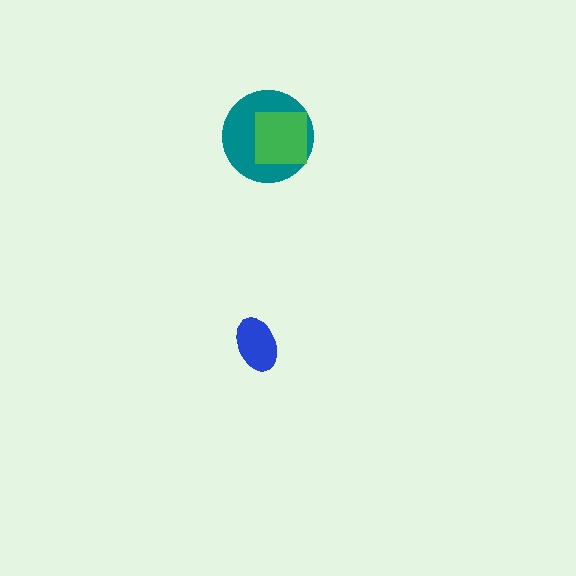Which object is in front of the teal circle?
The green square is in front of the teal circle.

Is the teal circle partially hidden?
Yes, it is partially covered by another shape.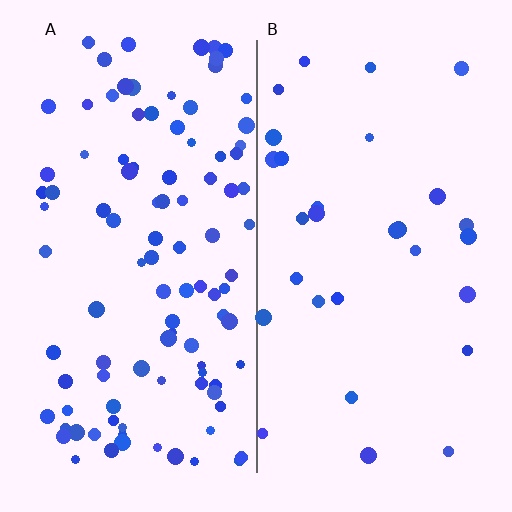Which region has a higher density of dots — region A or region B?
A (the left).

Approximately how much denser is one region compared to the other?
Approximately 3.4× — region A over region B.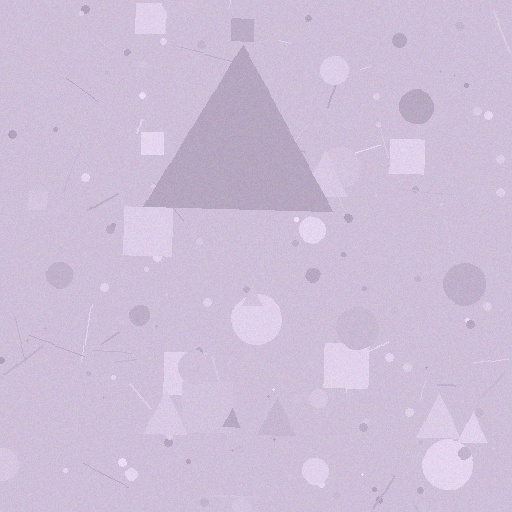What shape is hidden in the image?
A triangle is hidden in the image.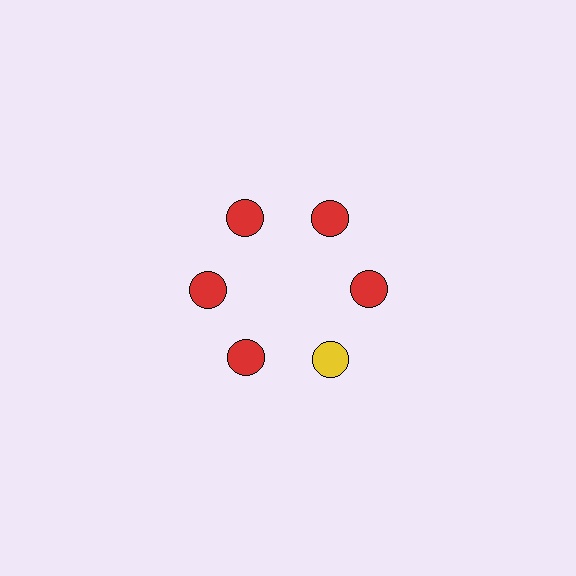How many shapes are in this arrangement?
There are 6 shapes arranged in a ring pattern.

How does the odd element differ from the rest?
It has a different color: yellow instead of red.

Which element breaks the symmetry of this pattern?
The yellow circle at roughly the 5 o'clock position breaks the symmetry. All other shapes are red circles.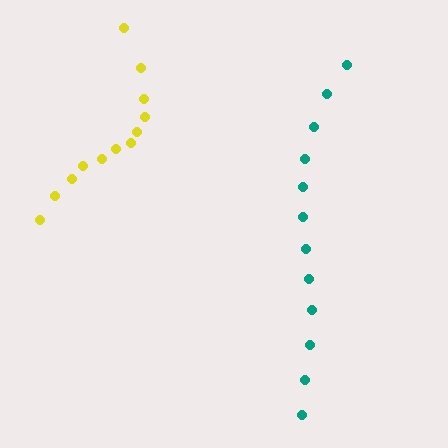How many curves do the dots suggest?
There are 2 distinct paths.